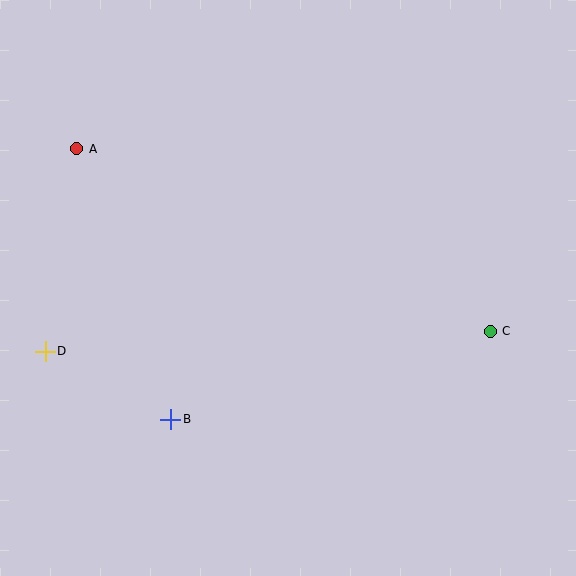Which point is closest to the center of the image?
Point B at (171, 419) is closest to the center.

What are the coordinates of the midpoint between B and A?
The midpoint between B and A is at (124, 284).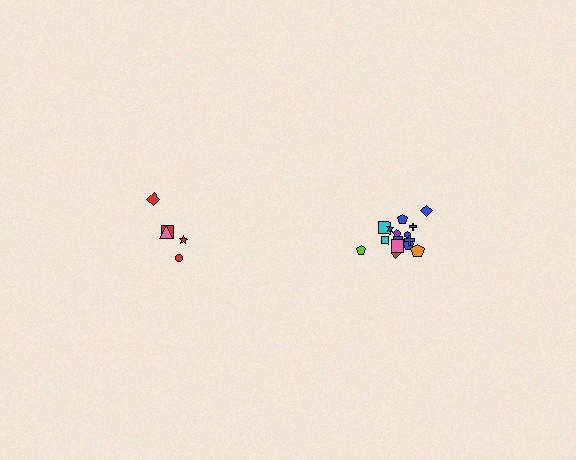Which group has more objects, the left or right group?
The right group.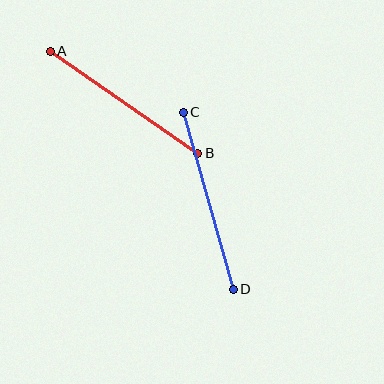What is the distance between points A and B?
The distance is approximately 179 pixels.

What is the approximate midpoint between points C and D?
The midpoint is at approximately (208, 201) pixels.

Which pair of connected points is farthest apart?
Points C and D are farthest apart.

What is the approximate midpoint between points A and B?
The midpoint is at approximately (124, 102) pixels.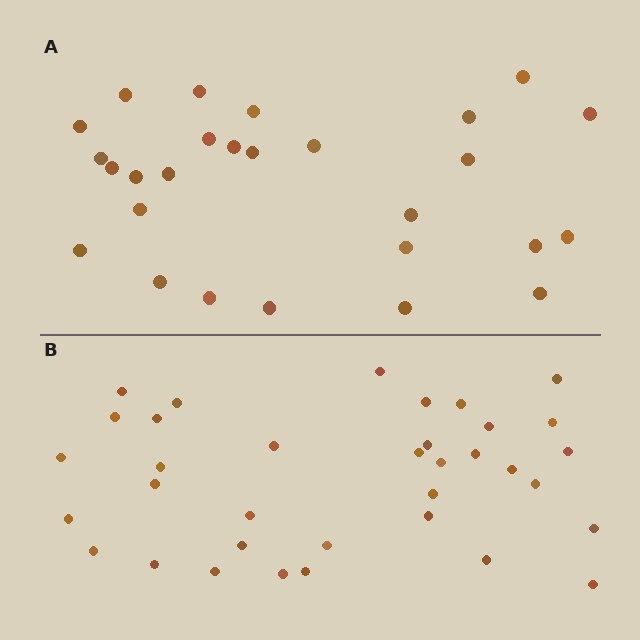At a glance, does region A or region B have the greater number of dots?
Region B (the bottom region) has more dots.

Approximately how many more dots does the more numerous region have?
Region B has roughly 8 or so more dots than region A.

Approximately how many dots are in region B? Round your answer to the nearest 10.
About 40 dots. (The exact count is 35, which rounds to 40.)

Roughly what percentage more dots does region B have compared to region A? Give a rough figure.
About 30% more.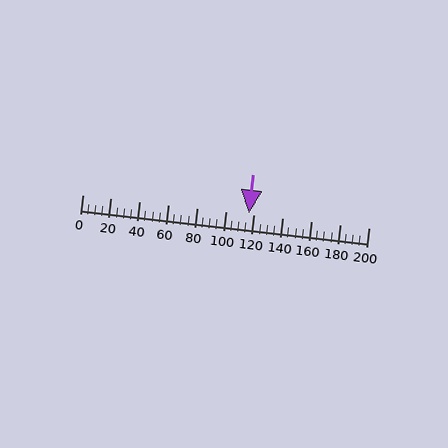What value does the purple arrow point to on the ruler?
The purple arrow points to approximately 116.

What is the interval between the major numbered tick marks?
The major tick marks are spaced 20 units apart.